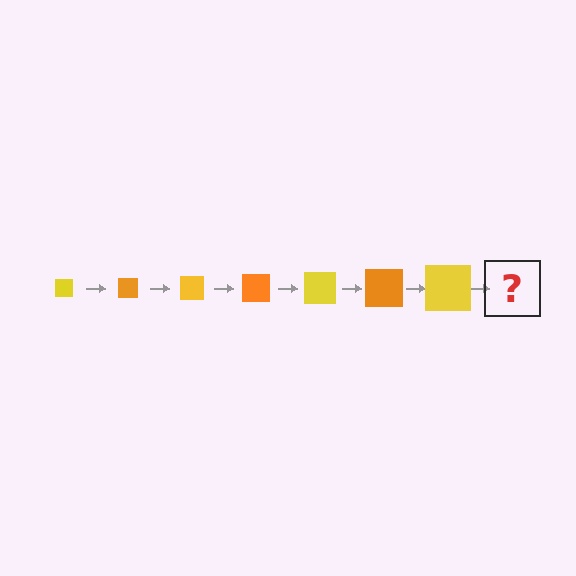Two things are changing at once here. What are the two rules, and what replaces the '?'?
The two rules are that the square grows larger each step and the color cycles through yellow and orange. The '?' should be an orange square, larger than the previous one.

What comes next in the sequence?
The next element should be an orange square, larger than the previous one.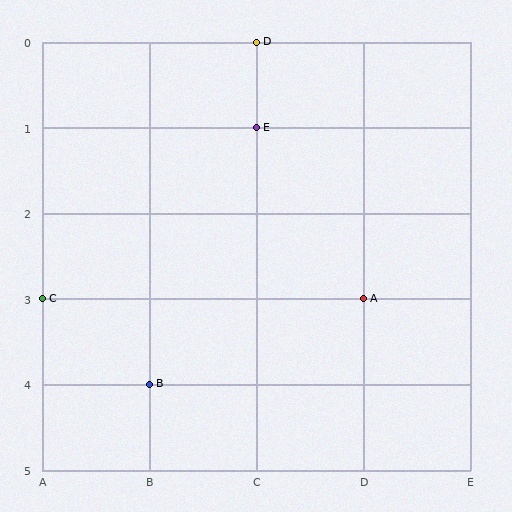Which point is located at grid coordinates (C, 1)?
Point E is at (C, 1).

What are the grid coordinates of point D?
Point D is at grid coordinates (C, 0).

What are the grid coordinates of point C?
Point C is at grid coordinates (A, 3).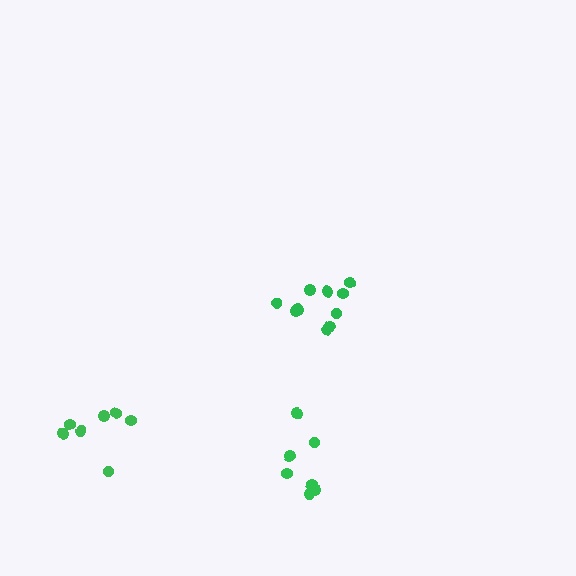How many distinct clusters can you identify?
There are 3 distinct clusters.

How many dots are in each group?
Group 1: 10 dots, Group 2: 7 dots, Group 3: 7 dots (24 total).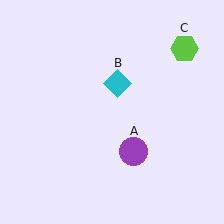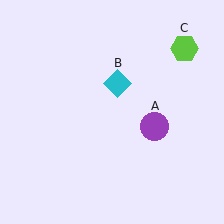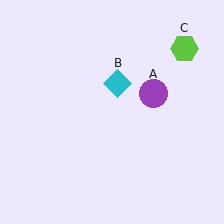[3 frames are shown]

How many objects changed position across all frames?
1 object changed position: purple circle (object A).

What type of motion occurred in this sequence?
The purple circle (object A) rotated counterclockwise around the center of the scene.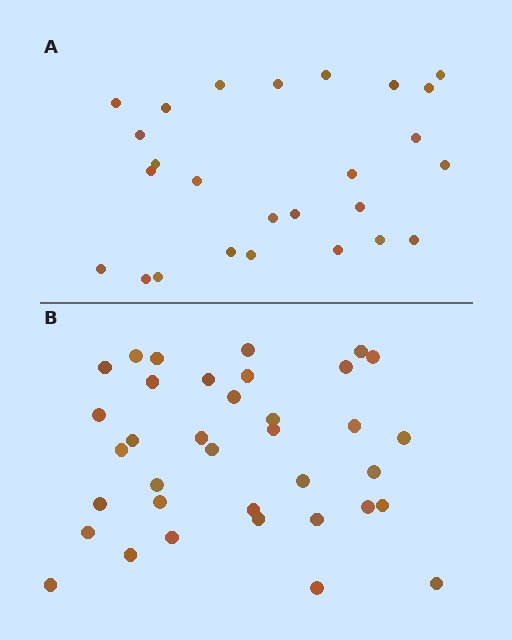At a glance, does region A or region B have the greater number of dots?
Region B (the bottom region) has more dots.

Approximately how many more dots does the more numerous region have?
Region B has roughly 10 or so more dots than region A.